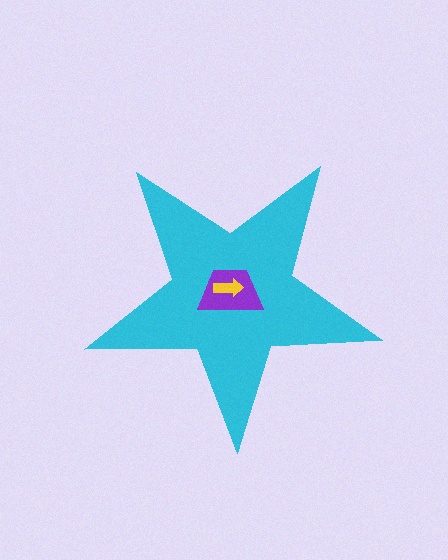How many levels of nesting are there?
3.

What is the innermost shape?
The yellow arrow.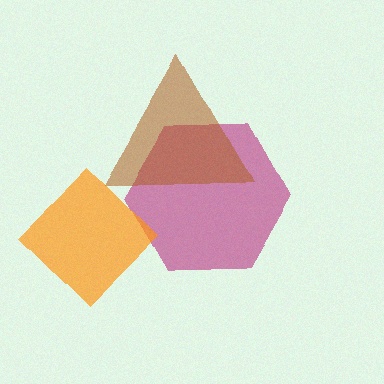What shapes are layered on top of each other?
The layered shapes are: a magenta hexagon, an orange diamond, a brown triangle.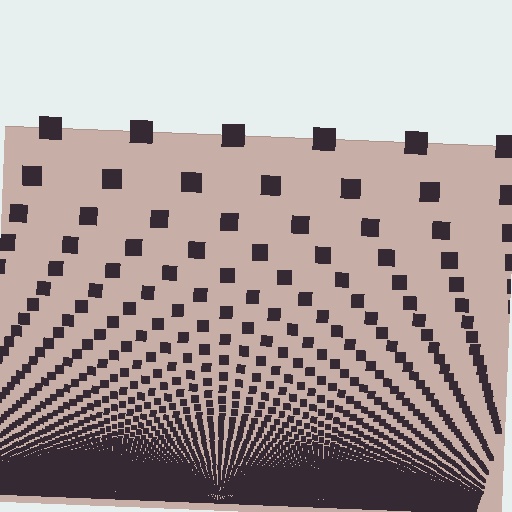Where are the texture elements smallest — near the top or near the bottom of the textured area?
Near the bottom.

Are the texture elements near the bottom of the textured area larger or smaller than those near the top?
Smaller. The gradient is inverted — elements near the bottom are smaller and denser.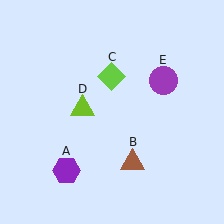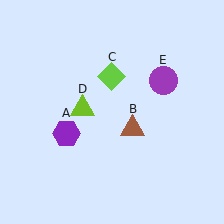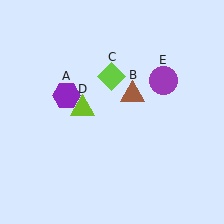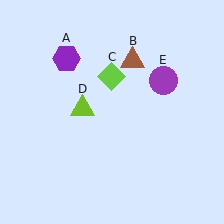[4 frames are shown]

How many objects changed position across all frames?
2 objects changed position: purple hexagon (object A), brown triangle (object B).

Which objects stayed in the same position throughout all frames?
Lime diamond (object C) and lime triangle (object D) and purple circle (object E) remained stationary.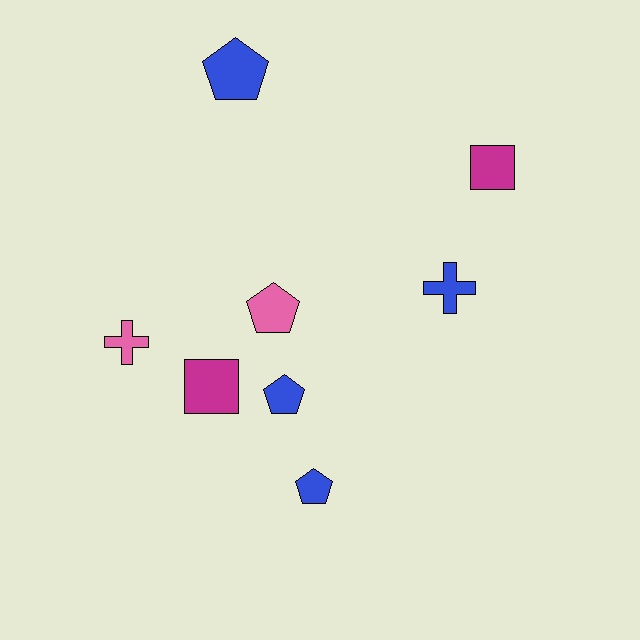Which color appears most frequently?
Blue, with 4 objects.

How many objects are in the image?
There are 8 objects.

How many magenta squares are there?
There are 2 magenta squares.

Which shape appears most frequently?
Pentagon, with 4 objects.